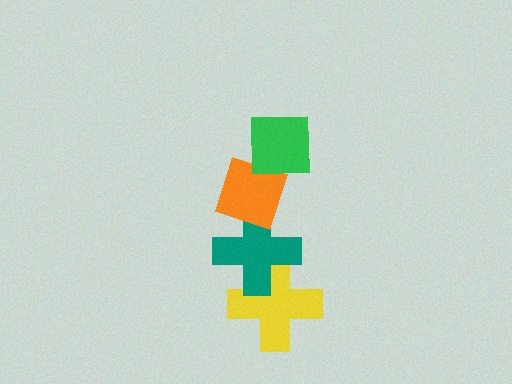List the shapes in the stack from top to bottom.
From top to bottom: the green square, the orange diamond, the teal cross, the yellow cross.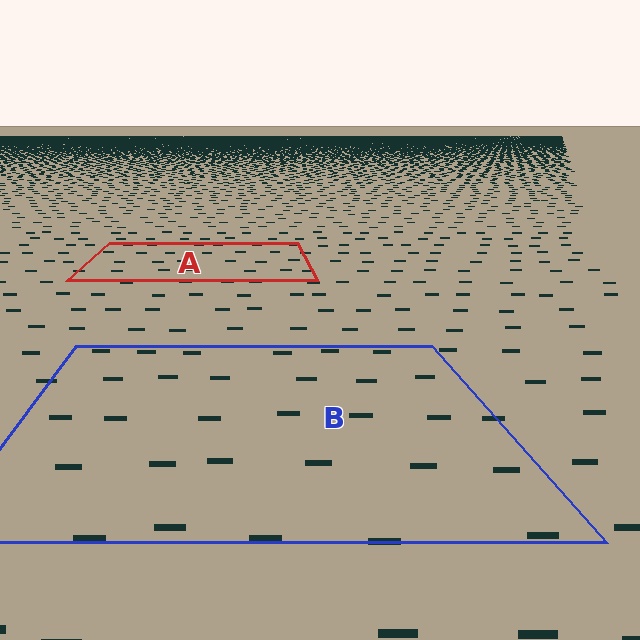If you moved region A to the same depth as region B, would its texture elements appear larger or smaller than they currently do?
They would appear larger. At a closer depth, the same texture elements are projected at a bigger on-screen size.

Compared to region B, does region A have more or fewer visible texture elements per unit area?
Region A has more texture elements per unit area — they are packed more densely because it is farther away.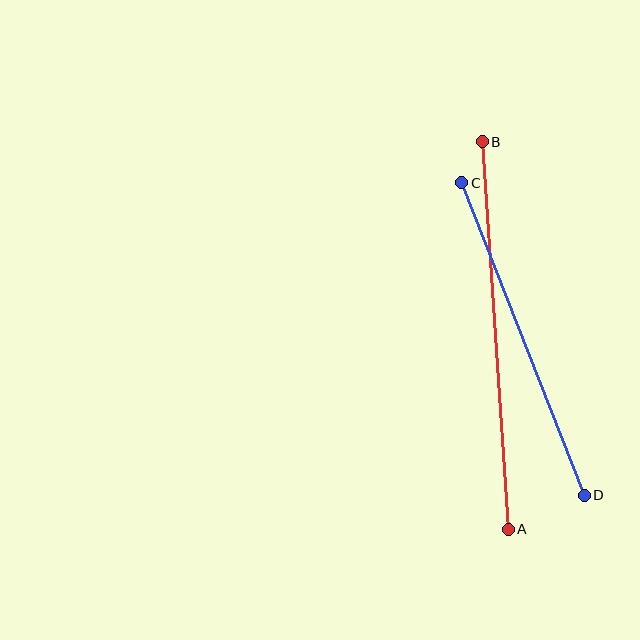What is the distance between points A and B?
The distance is approximately 388 pixels.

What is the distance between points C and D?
The distance is approximately 336 pixels.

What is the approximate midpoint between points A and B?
The midpoint is at approximately (495, 336) pixels.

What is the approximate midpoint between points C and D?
The midpoint is at approximately (523, 339) pixels.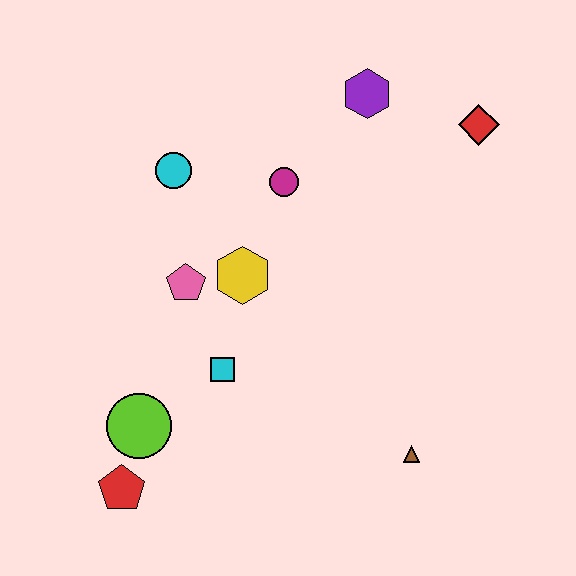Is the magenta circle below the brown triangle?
No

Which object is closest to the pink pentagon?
The yellow hexagon is closest to the pink pentagon.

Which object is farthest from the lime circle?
The red diamond is farthest from the lime circle.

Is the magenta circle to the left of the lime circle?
No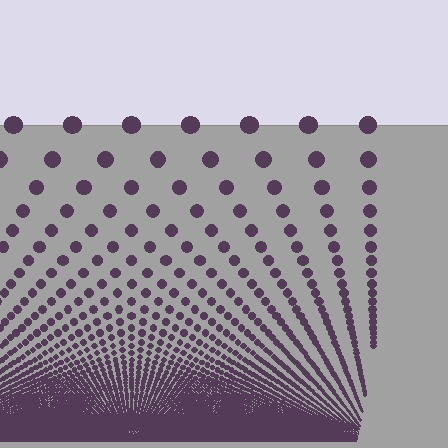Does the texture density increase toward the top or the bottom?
Density increases toward the bottom.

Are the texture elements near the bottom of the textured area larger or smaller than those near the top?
Smaller. The gradient is inverted — elements near the bottom are smaller and denser.